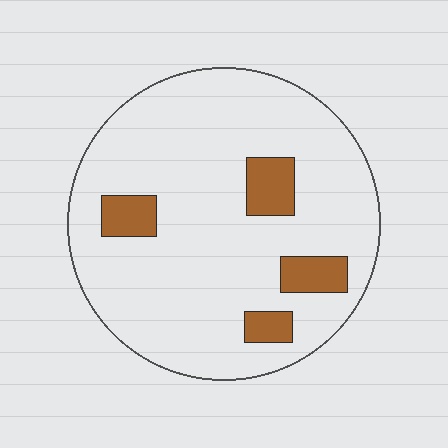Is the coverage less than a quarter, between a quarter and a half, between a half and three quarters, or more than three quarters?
Less than a quarter.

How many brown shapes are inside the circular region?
4.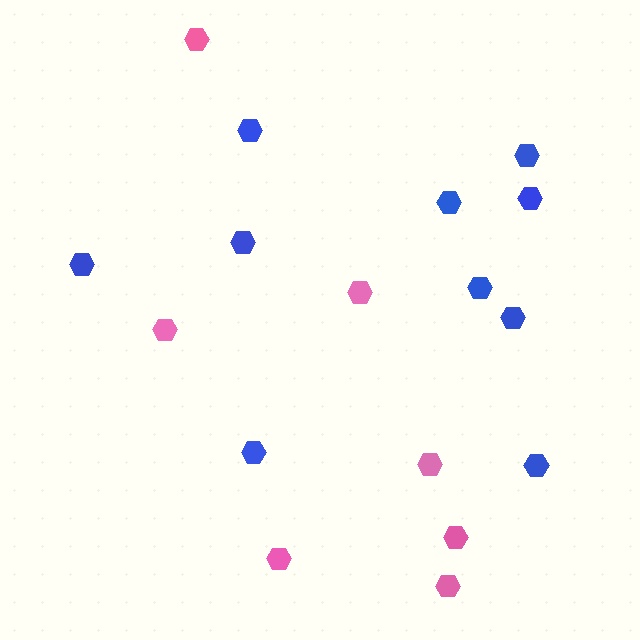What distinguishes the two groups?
There are 2 groups: one group of blue hexagons (10) and one group of pink hexagons (7).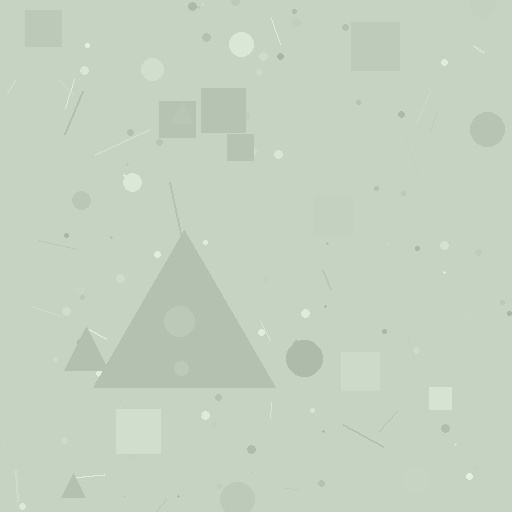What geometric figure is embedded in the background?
A triangle is embedded in the background.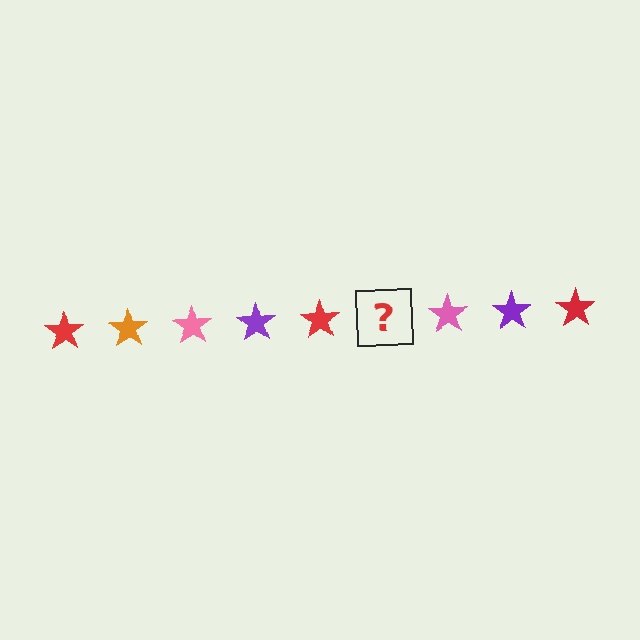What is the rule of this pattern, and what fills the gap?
The rule is that the pattern cycles through red, orange, pink, purple stars. The gap should be filled with an orange star.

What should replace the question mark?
The question mark should be replaced with an orange star.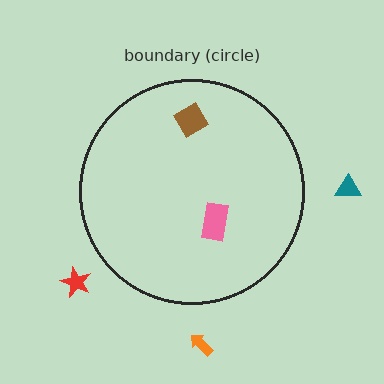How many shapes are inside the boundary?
2 inside, 3 outside.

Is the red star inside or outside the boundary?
Outside.